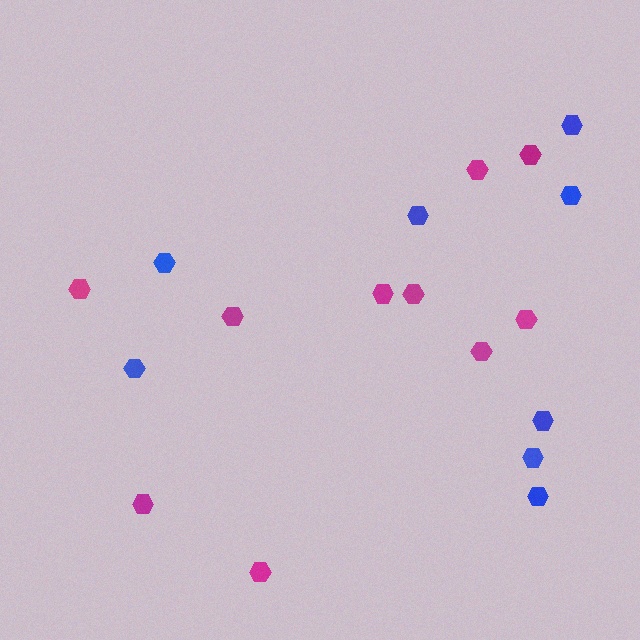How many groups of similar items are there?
There are 2 groups: one group of blue hexagons (8) and one group of magenta hexagons (10).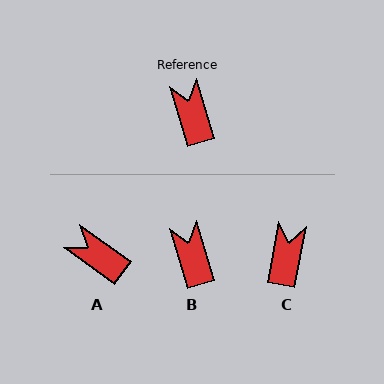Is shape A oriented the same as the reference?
No, it is off by about 37 degrees.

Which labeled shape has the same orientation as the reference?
B.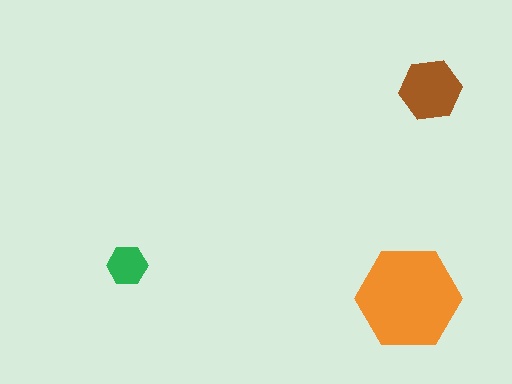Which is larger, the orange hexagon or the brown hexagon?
The orange one.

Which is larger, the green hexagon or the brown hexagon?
The brown one.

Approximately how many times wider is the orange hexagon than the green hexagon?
About 2.5 times wider.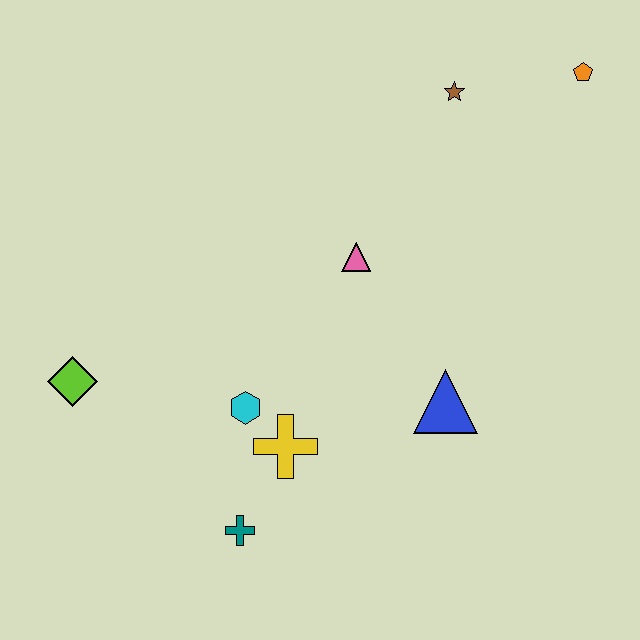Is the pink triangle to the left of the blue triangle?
Yes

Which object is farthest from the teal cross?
The orange pentagon is farthest from the teal cross.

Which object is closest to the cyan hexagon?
The yellow cross is closest to the cyan hexagon.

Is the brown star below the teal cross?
No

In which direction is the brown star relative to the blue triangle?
The brown star is above the blue triangle.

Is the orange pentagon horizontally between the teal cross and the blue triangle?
No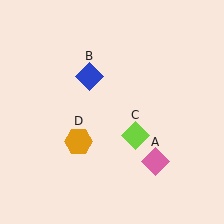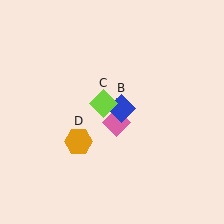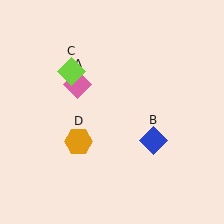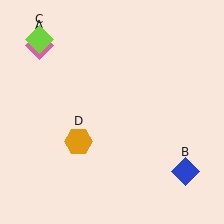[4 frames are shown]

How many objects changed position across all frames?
3 objects changed position: pink diamond (object A), blue diamond (object B), lime diamond (object C).